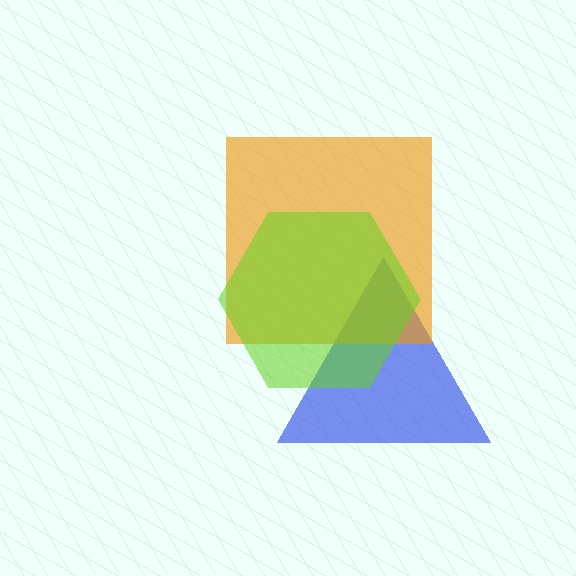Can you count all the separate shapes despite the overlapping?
Yes, there are 3 separate shapes.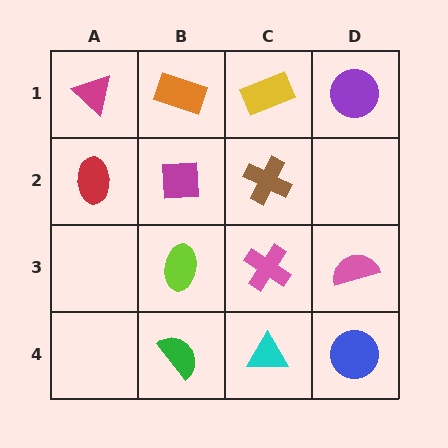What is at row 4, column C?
A cyan triangle.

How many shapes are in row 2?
3 shapes.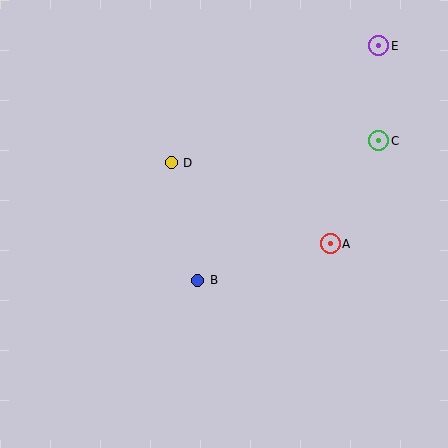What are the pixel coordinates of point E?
Point E is at (379, 46).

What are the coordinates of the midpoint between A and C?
The midpoint between A and C is at (355, 192).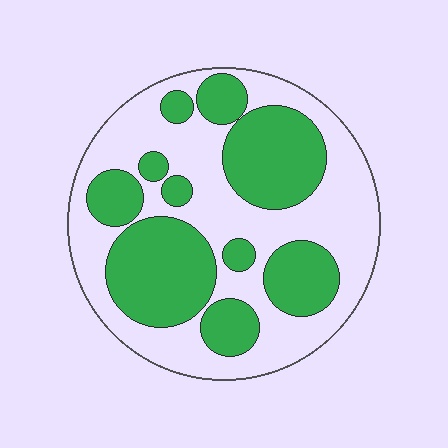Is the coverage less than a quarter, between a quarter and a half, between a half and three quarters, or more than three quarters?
Between a quarter and a half.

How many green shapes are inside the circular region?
10.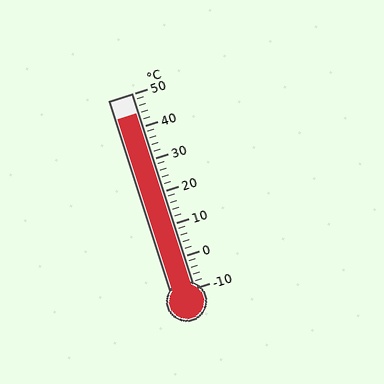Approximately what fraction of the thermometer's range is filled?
The thermometer is filled to approximately 90% of its range.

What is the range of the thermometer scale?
The thermometer scale ranges from -10°C to 50°C.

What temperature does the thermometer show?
The thermometer shows approximately 44°C.